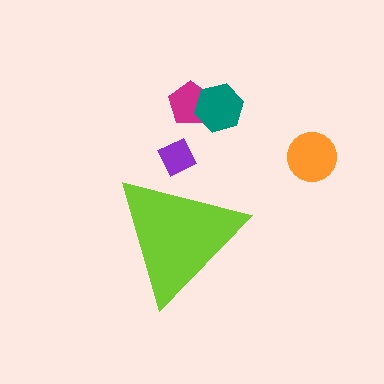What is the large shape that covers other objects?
A lime triangle.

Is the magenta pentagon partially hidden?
No, the magenta pentagon is fully visible.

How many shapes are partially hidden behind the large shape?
1 shape is partially hidden.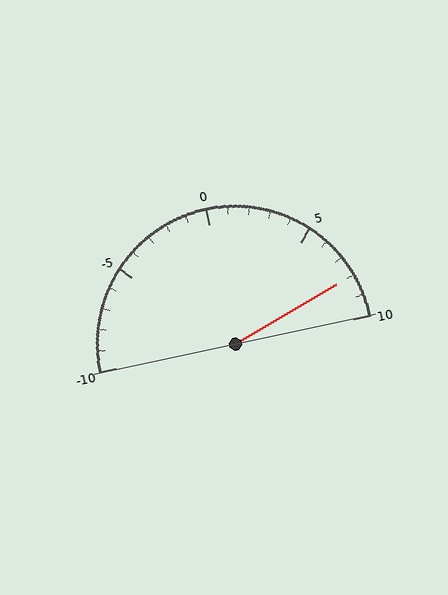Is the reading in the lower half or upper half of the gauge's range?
The reading is in the upper half of the range (-10 to 10).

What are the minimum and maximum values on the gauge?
The gauge ranges from -10 to 10.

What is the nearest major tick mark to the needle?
The nearest major tick mark is 10.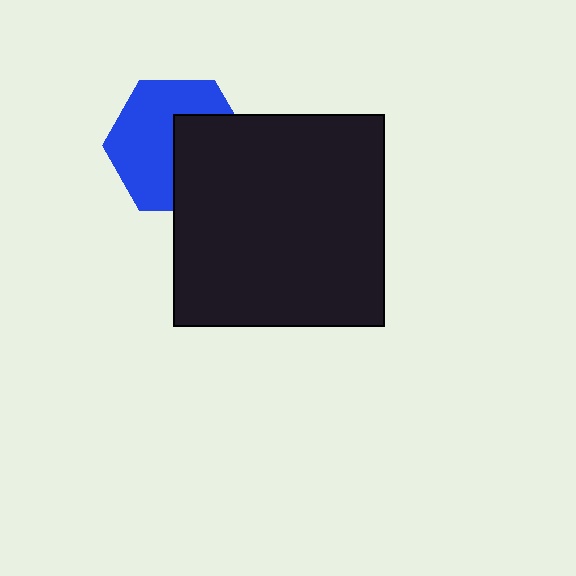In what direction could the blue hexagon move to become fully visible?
The blue hexagon could move left. That would shift it out from behind the black square entirely.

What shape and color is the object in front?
The object in front is a black square.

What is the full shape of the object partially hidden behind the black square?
The partially hidden object is a blue hexagon.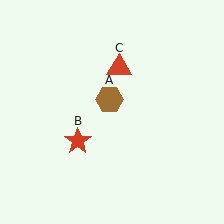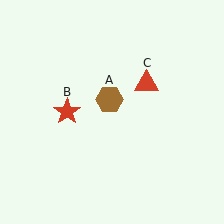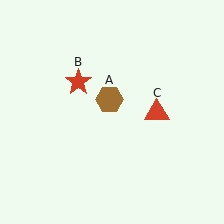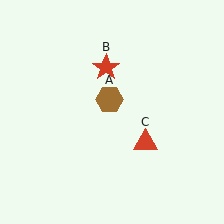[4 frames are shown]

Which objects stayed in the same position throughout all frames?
Brown hexagon (object A) remained stationary.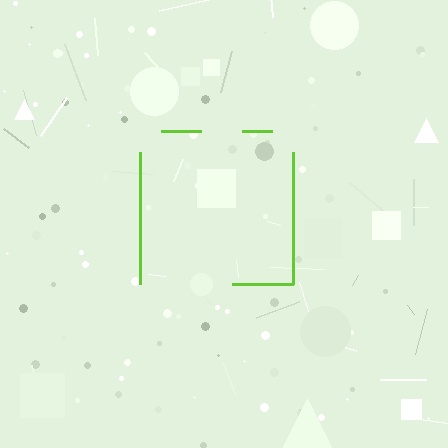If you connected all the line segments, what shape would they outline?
They would outline a square.